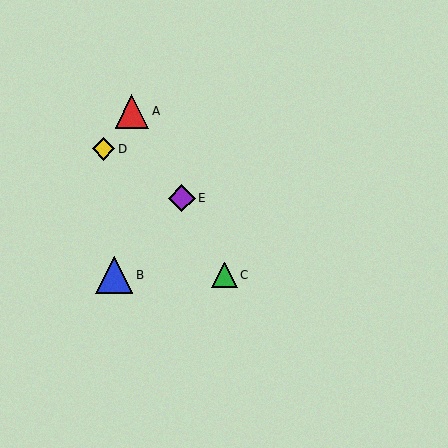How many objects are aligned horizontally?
2 objects (B, C) are aligned horizontally.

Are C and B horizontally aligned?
Yes, both are at y≈275.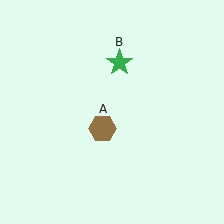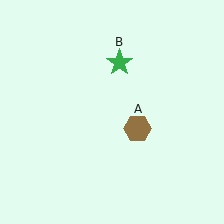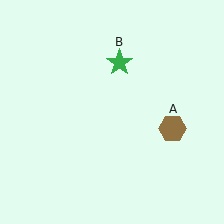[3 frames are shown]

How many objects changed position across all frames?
1 object changed position: brown hexagon (object A).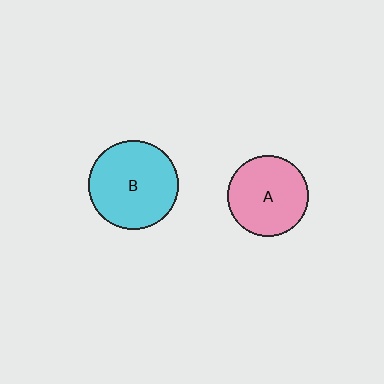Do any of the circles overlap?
No, none of the circles overlap.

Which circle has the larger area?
Circle B (cyan).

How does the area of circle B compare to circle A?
Approximately 1.2 times.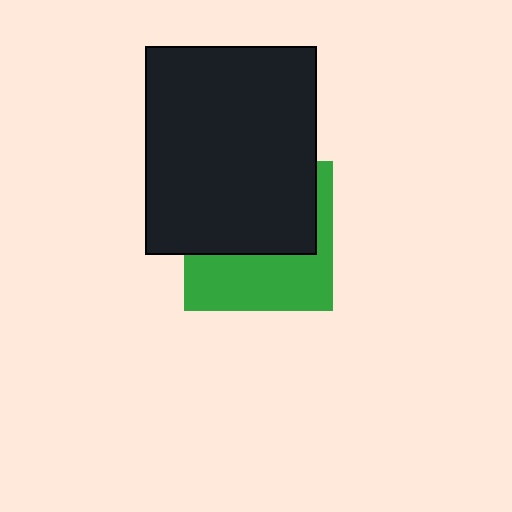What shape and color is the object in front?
The object in front is a black rectangle.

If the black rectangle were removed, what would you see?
You would see the complete green square.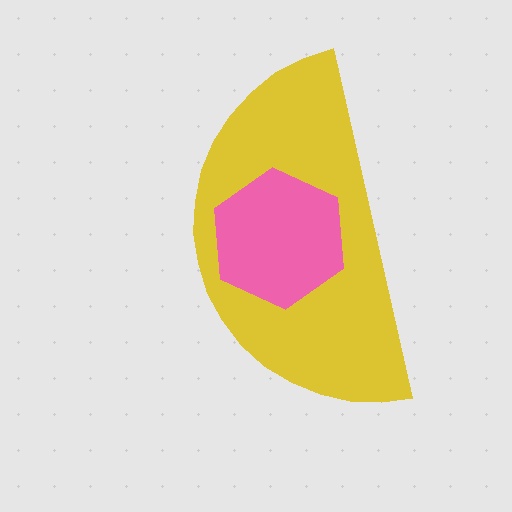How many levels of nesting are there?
2.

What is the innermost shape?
The pink hexagon.